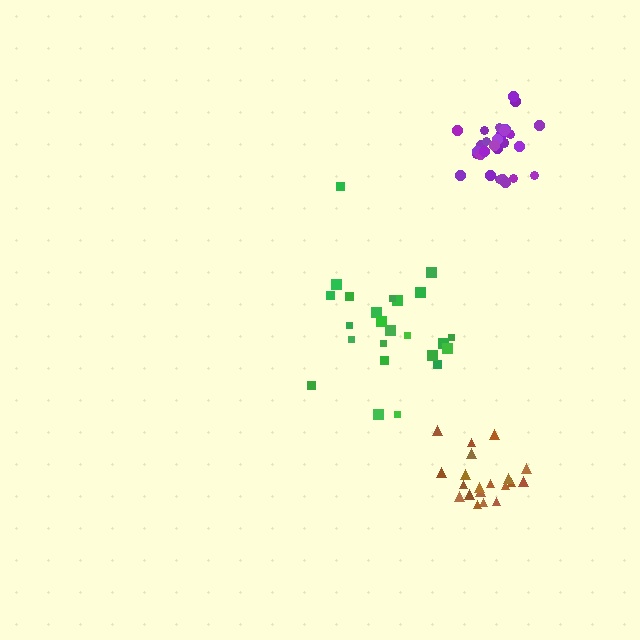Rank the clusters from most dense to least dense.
purple, brown, green.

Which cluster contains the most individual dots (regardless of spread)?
Purple (31).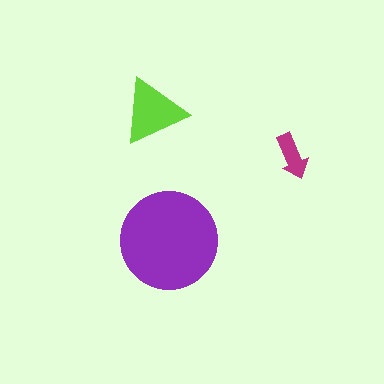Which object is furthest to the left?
The lime triangle is leftmost.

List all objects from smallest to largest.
The magenta arrow, the lime triangle, the purple circle.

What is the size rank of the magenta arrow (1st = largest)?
3rd.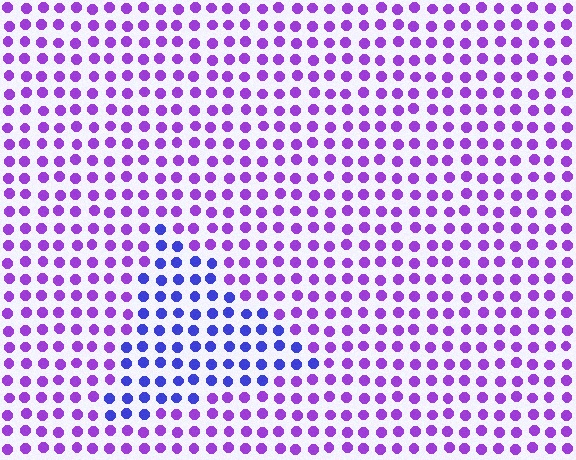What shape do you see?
I see a triangle.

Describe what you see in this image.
The image is filled with small purple elements in a uniform arrangement. A triangle-shaped region is visible where the elements are tinted to a slightly different hue, forming a subtle color boundary.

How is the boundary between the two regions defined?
The boundary is defined purely by a slight shift in hue (about 40 degrees). Spacing, size, and orientation are identical on both sides.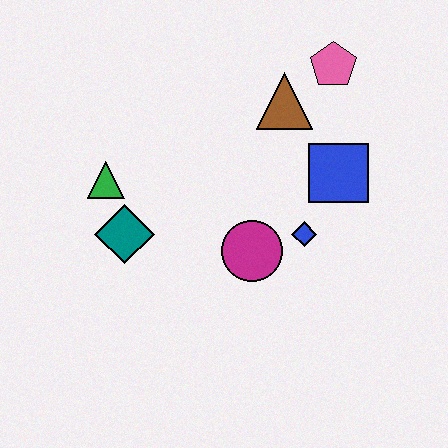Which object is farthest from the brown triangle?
The teal diamond is farthest from the brown triangle.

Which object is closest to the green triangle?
The teal diamond is closest to the green triangle.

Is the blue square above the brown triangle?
No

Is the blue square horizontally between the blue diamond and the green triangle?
No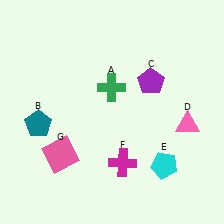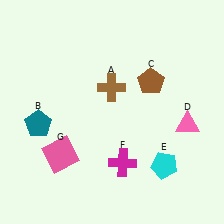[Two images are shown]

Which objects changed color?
A changed from green to brown. C changed from purple to brown.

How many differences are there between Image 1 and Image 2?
There are 2 differences between the two images.